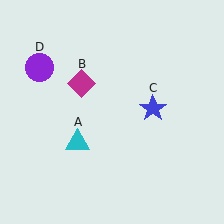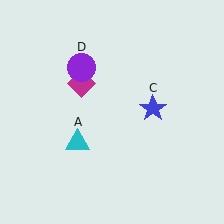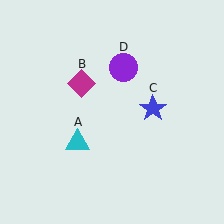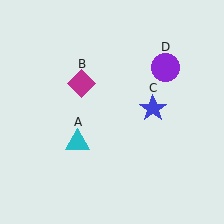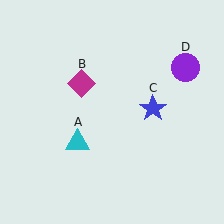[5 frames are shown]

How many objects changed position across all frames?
1 object changed position: purple circle (object D).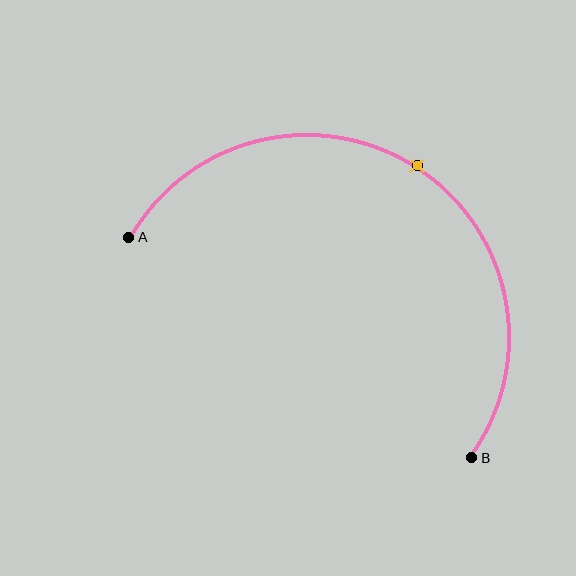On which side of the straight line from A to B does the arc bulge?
The arc bulges above the straight line connecting A and B.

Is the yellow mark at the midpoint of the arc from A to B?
Yes. The yellow mark lies on the arc at equal arc-length from both A and B — it is the arc midpoint.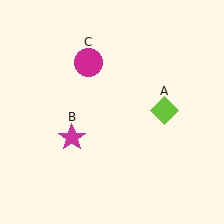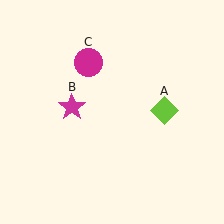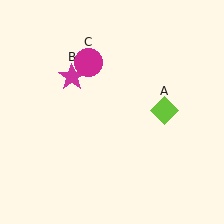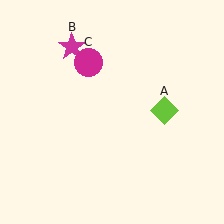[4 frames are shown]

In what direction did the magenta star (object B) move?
The magenta star (object B) moved up.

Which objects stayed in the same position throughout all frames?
Lime diamond (object A) and magenta circle (object C) remained stationary.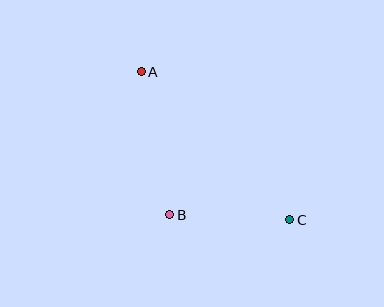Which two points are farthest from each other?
Points A and C are farthest from each other.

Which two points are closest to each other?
Points B and C are closest to each other.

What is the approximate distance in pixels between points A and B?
The distance between A and B is approximately 146 pixels.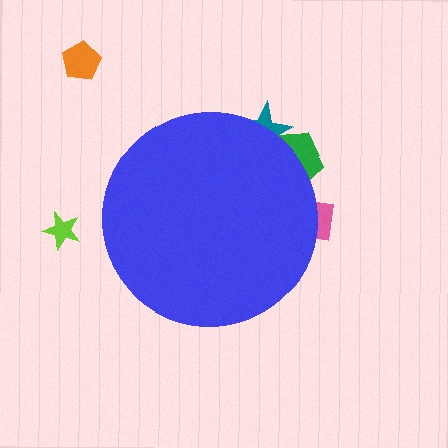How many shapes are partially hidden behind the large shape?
3 shapes are partially hidden.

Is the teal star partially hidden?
Yes, the teal star is partially hidden behind the blue circle.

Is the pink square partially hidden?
Yes, the pink square is partially hidden behind the blue circle.